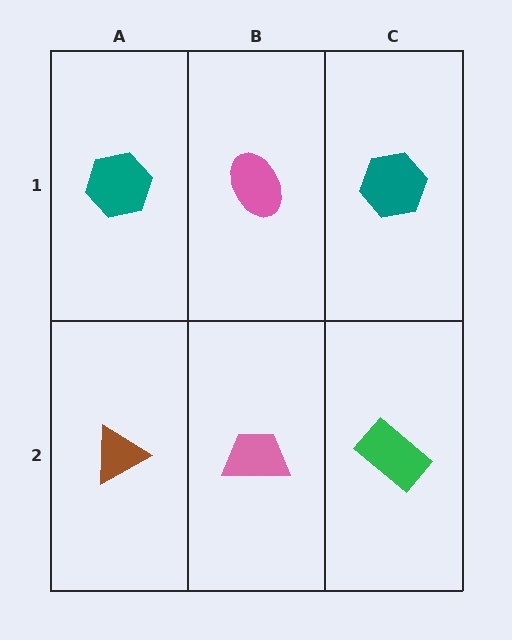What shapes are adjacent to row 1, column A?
A brown triangle (row 2, column A), a pink ellipse (row 1, column B).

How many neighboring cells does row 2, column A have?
2.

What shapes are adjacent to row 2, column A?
A teal hexagon (row 1, column A), a pink trapezoid (row 2, column B).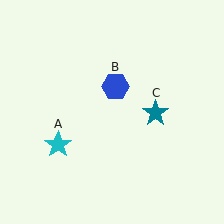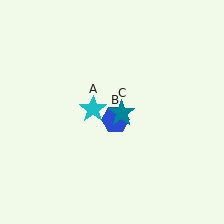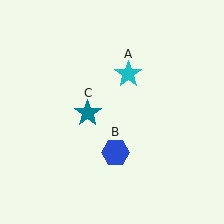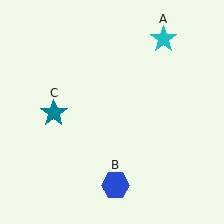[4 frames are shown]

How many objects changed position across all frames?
3 objects changed position: cyan star (object A), blue hexagon (object B), teal star (object C).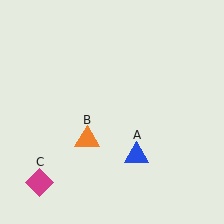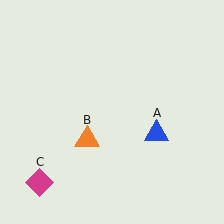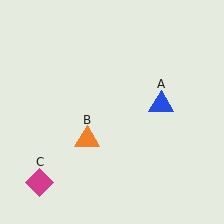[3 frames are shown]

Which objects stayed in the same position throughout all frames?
Orange triangle (object B) and magenta diamond (object C) remained stationary.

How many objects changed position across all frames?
1 object changed position: blue triangle (object A).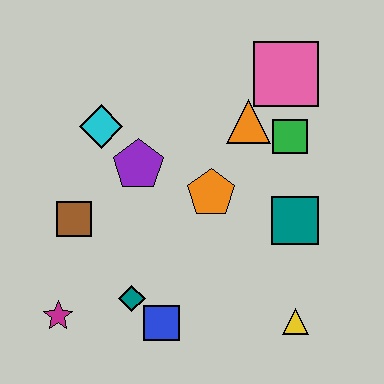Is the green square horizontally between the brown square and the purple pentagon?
No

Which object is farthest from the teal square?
The magenta star is farthest from the teal square.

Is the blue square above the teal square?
No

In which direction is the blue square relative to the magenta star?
The blue square is to the right of the magenta star.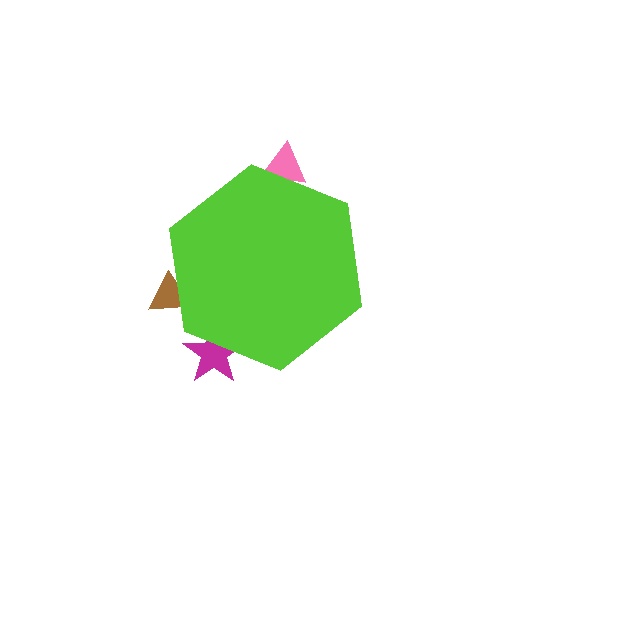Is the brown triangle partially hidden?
Yes, the brown triangle is partially hidden behind the lime hexagon.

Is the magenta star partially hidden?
Yes, the magenta star is partially hidden behind the lime hexagon.